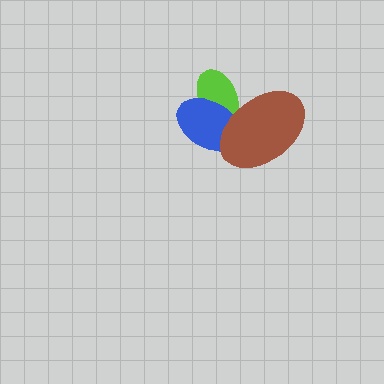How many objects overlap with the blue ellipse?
2 objects overlap with the blue ellipse.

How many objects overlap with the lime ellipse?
2 objects overlap with the lime ellipse.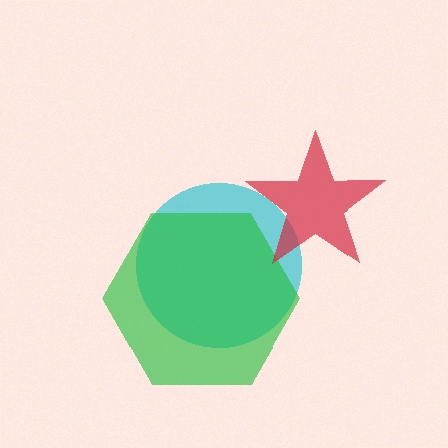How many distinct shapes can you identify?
There are 3 distinct shapes: a cyan circle, a green hexagon, a red star.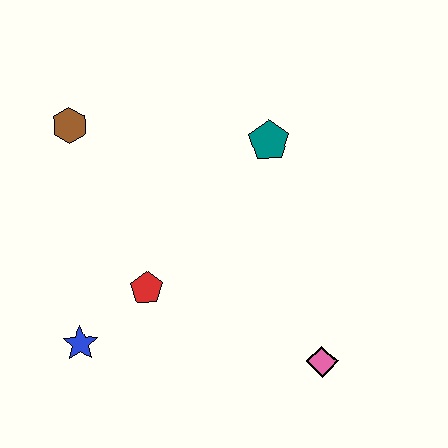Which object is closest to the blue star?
The red pentagon is closest to the blue star.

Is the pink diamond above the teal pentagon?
No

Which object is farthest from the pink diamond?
The brown hexagon is farthest from the pink diamond.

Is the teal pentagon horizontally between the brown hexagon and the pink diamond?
Yes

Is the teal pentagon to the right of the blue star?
Yes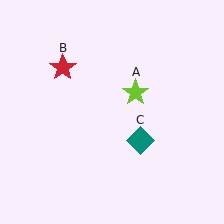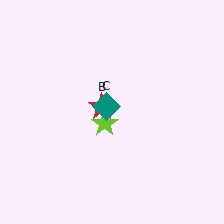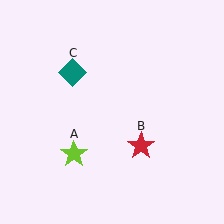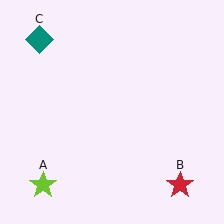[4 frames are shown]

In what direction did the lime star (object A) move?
The lime star (object A) moved down and to the left.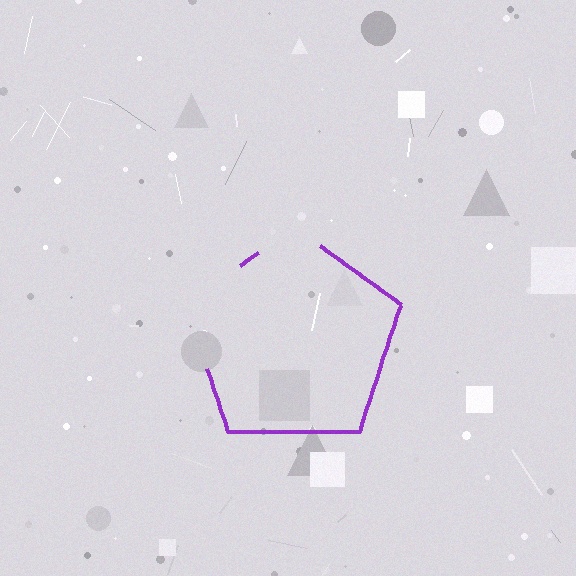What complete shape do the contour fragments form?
The contour fragments form a pentagon.